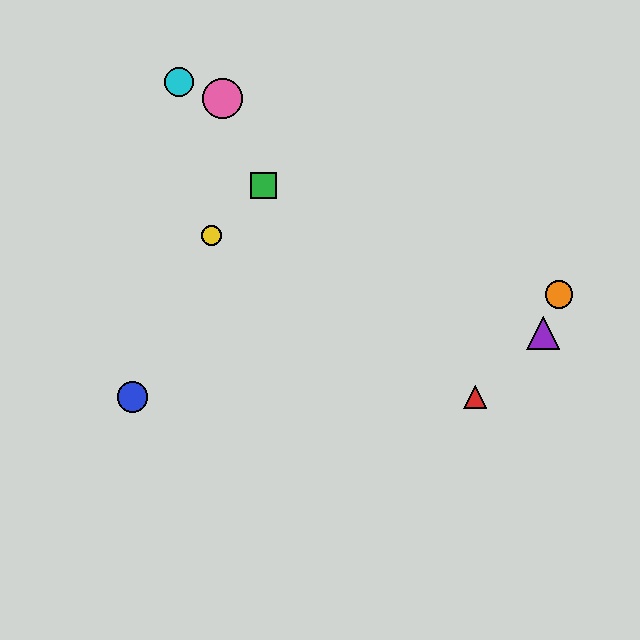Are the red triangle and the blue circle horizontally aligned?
Yes, both are at y≈397.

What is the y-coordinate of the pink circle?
The pink circle is at y≈99.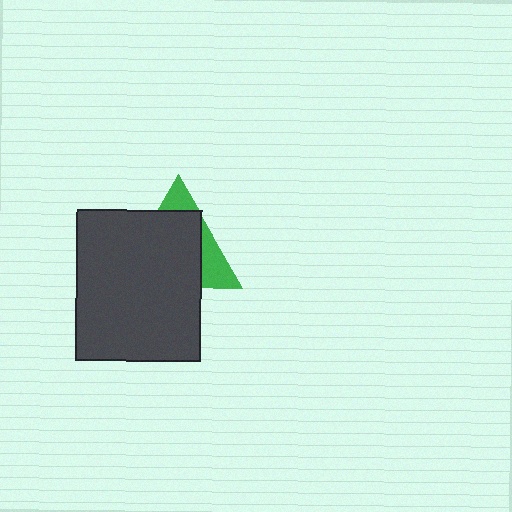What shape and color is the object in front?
The object in front is a dark gray rectangle.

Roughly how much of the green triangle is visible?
A small part of it is visible (roughly 31%).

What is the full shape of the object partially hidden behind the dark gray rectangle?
The partially hidden object is a green triangle.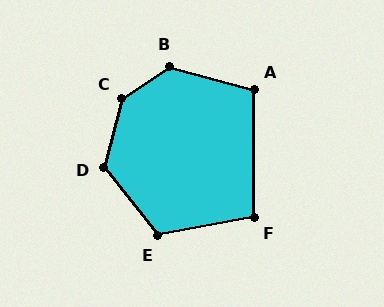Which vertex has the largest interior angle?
C, at approximately 138 degrees.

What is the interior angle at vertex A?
Approximately 105 degrees (obtuse).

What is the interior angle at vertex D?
Approximately 127 degrees (obtuse).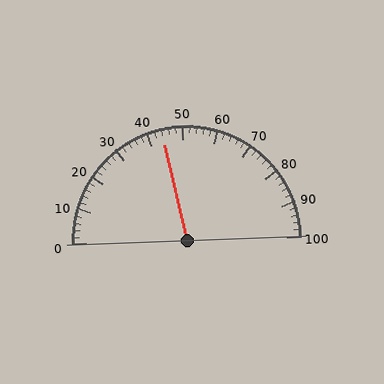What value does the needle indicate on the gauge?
The needle indicates approximately 44.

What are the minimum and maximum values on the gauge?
The gauge ranges from 0 to 100.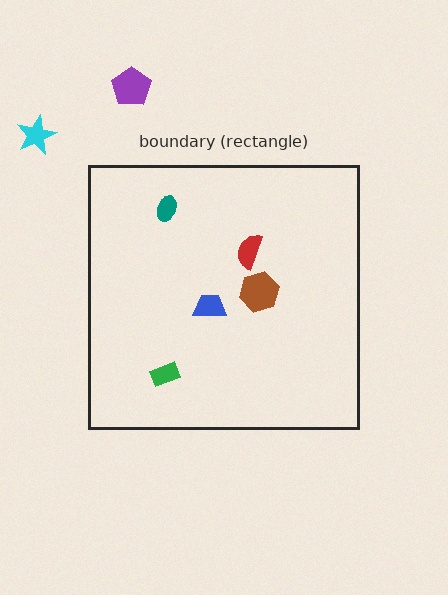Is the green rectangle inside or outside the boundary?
Inside.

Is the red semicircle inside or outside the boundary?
Inside.